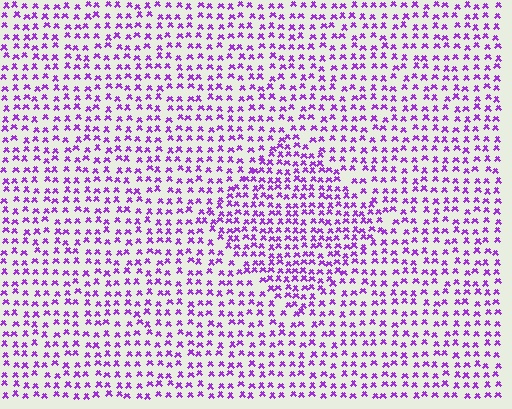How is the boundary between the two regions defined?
The boundary is defined by a change in element density (approximately 1.5x ratio). All elements are the same color, size, and shape.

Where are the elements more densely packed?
The elements are more densely packed inside the diamond boundary.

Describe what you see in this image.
The image contains small purple elements arranged at two different densities. A diamond-shaped region is visible where the elements are more densely packed than the surrounding area.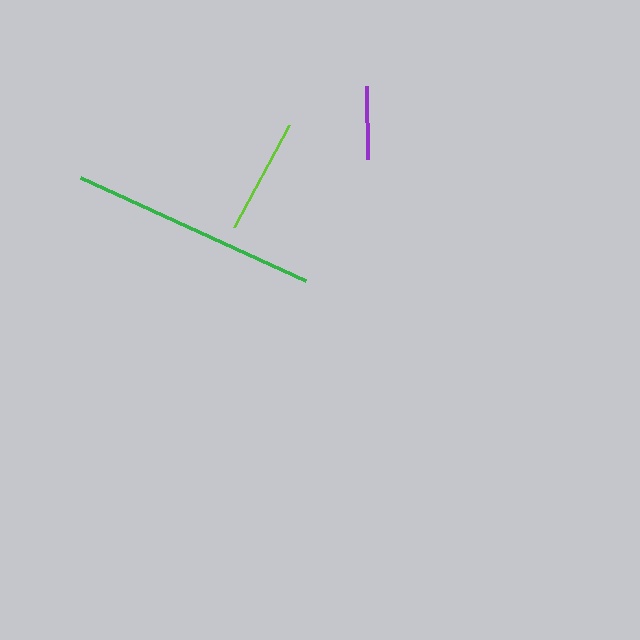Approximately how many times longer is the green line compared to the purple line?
The green line is approximately 3.4 times the length of the purple line.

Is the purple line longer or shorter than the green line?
The green line is longer than the purple line.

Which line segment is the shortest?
The purple line is the shortest at approximately 74 pixels.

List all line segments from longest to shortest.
From longest to shortest: green, lime, purple.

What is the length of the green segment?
The green segment is approximately 248 pixels long.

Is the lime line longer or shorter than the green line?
The green line is longer than the lime line.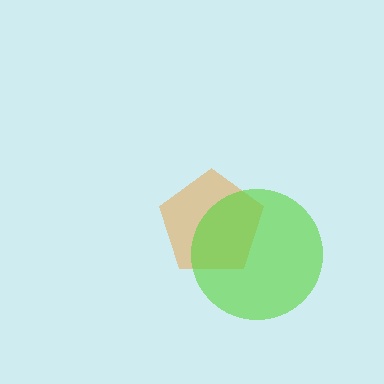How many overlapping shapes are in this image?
There are 2 overlapping shapes in the image.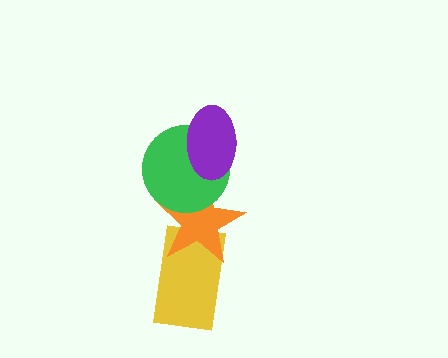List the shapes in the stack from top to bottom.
From top to bottom: the purple ellipse, the green circle, the orange star, the yellow rectangle.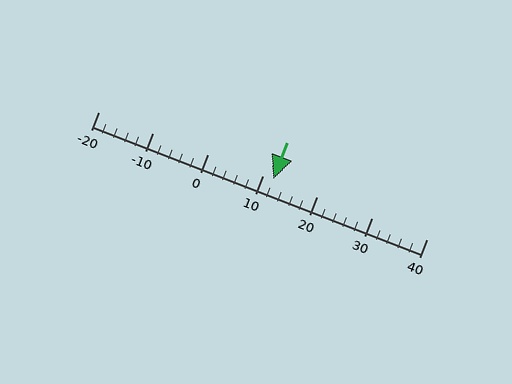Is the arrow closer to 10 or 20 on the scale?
The arrow is closer to 10.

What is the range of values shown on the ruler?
The ruler shows values from -20 to 40.